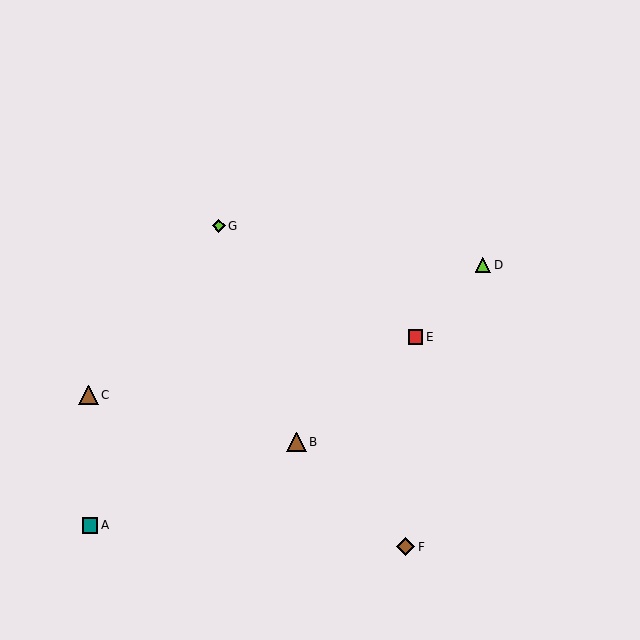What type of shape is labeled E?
Shape E is a red square.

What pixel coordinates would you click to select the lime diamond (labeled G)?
Click at (219, 226) to select the lime diamond G.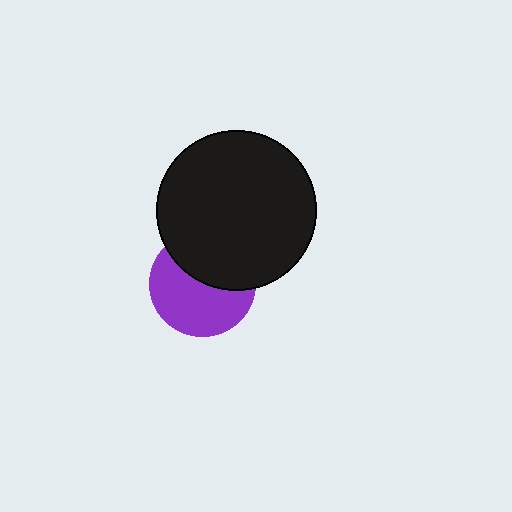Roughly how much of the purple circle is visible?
About half of it is visible (roughly 58%).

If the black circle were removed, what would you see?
You would see the complete purple circle.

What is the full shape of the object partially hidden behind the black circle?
The partially hidden object is a purple circle.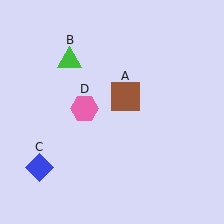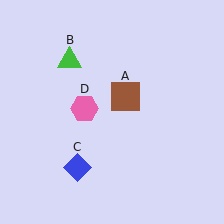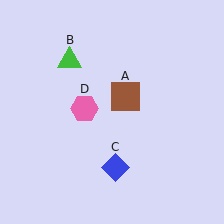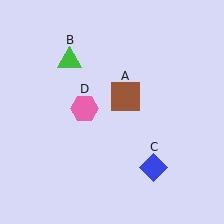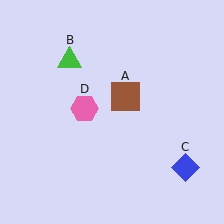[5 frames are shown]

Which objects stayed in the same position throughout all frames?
Brown square (object A) and green triangle (object B) and pink hexagon (object D) remained stationary.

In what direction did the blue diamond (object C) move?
The blue diamond (object C) moved right.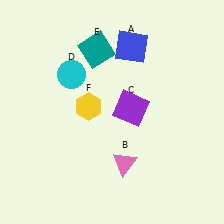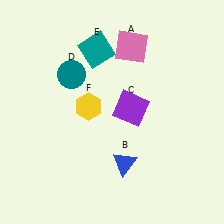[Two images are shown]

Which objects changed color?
A changed from blue to pink. B changed from pink to blue. D changed from cyan to teal.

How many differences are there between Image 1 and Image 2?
There are 3 differences between the two images.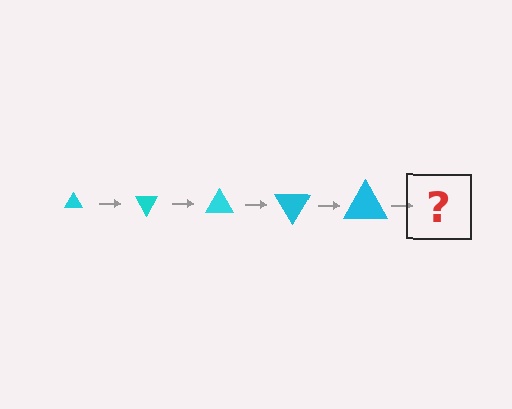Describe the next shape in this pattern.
It should be a triangle, larger than the previous one and rotated 300 degrees from the start.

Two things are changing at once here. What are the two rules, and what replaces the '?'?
The two rules are that the triangle grows larger each step and it rotates 60 degrees each step. The '?' should be a triangle, larger than the previous one and rotated 300 degrees from the start.